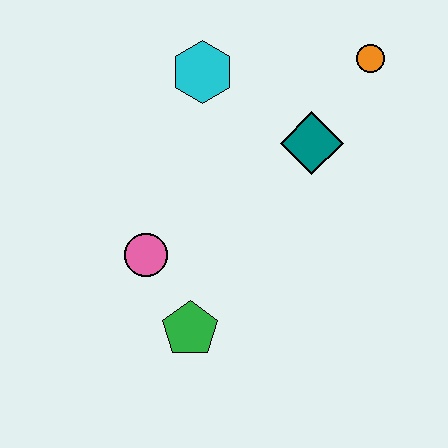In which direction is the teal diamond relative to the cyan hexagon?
The teal diamond is to the right of the cyan hexagon.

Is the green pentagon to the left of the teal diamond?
Yes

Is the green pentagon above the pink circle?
No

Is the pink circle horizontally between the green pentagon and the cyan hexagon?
No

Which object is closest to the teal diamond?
The orange circle is closest to the teal diamond.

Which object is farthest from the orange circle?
The green pentagon is farthest from the orange circle.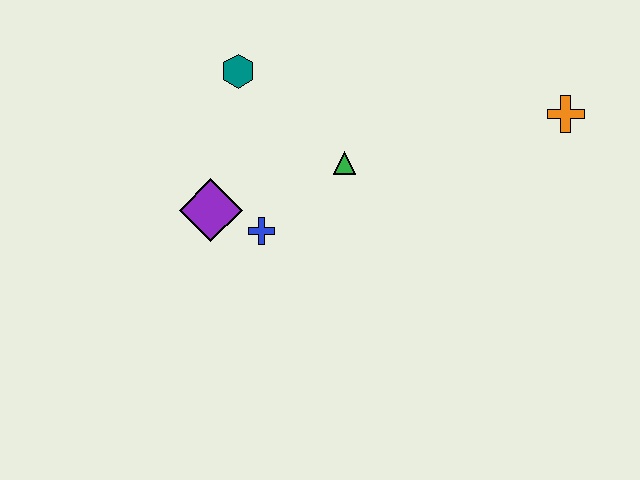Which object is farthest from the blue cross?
The orange cross is farthest from the blue cross.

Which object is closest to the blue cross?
The purple diamond is closest to the blue cross.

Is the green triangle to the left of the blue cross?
No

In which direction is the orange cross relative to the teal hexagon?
The orange cross is to the right of the teal hexagon.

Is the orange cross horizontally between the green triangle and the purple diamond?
No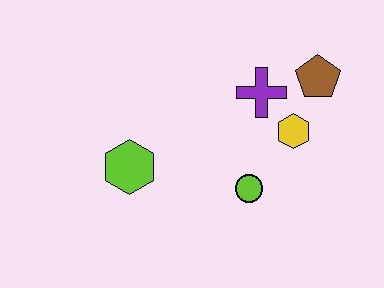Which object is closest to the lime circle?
The yellow hexagon is closest to the lime circle.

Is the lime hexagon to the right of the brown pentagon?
No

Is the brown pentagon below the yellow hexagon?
No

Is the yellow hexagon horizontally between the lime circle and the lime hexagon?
No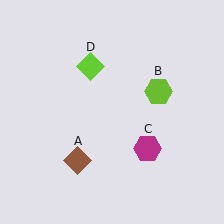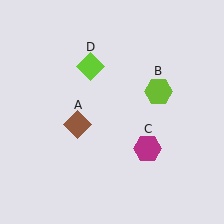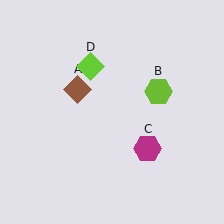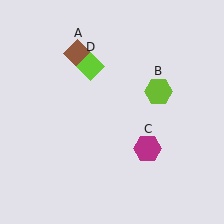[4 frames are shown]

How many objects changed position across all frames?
1 object changed position: brown diamond (object A).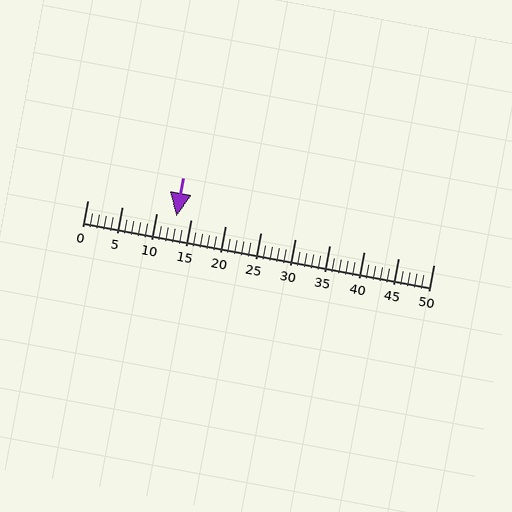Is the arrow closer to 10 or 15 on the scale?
The arrow is closer to 15.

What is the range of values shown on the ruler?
The ruler shows values from 0 to 50.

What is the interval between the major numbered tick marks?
The major tick marks are spaced 5 units apart.